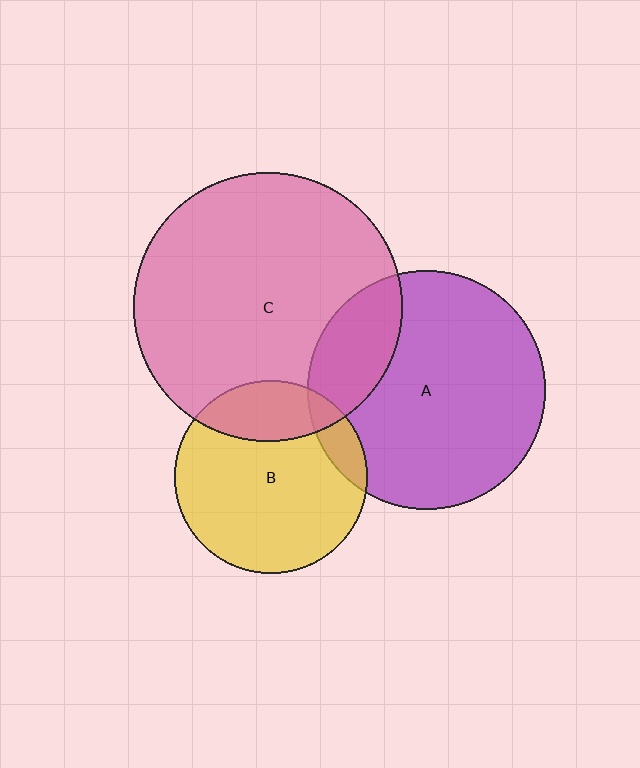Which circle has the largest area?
Circle C (pink).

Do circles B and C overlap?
Yes.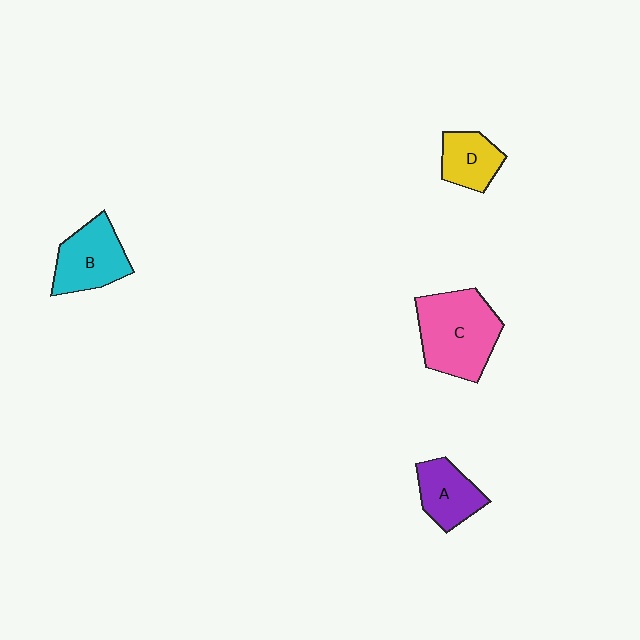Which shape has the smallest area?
Shape D (yellow).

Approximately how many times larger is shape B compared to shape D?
Approximately 1.4 times.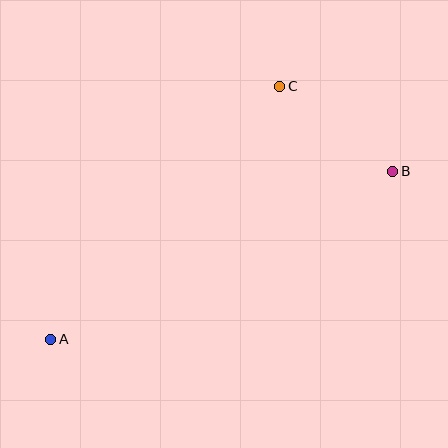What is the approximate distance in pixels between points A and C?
The distance between A and C is approximately 341 pixels.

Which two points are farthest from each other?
Points A and B are farthest from each other.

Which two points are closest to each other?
Points B and C are closest to each other.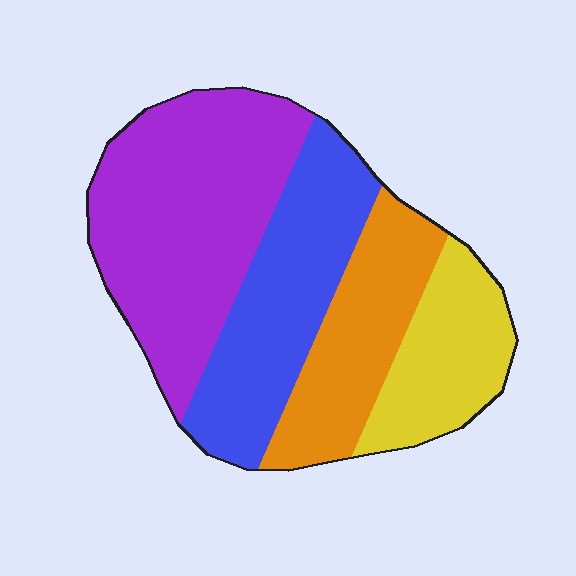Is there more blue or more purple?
Purple.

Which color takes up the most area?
Purple, at roughly 40%.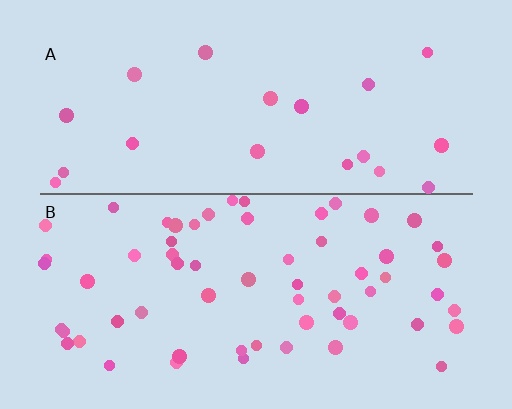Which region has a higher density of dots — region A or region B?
B (the bottom).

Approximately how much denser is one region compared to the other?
Approximately 3.0× — region B over region A.